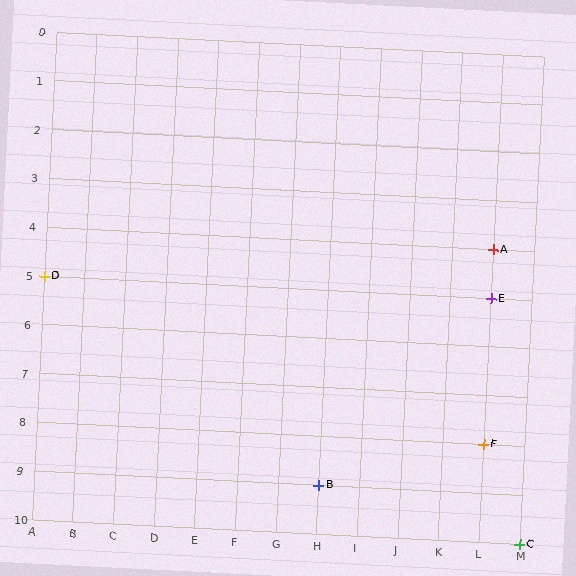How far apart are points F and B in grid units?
Points F and B are 4 columns and 1 row apart (about 4.1 grid units diagonally).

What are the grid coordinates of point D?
Point D is at grid coordinates (A, 5).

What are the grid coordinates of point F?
Point F is at grid coordinates (L, 8).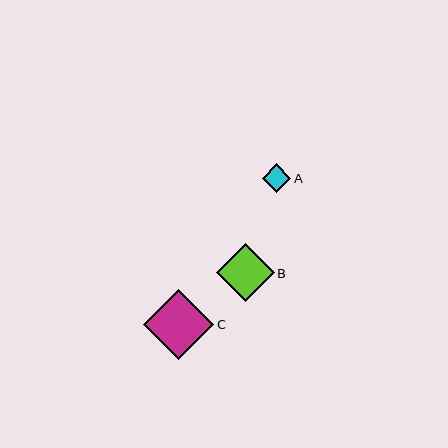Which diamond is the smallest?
Diamond A is the smallest with a size of approximately 29 pixels.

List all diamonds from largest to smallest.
From largest to smallest: C, B, A.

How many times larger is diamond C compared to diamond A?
Diamond C is approximately 2.5 times the size of diamond A.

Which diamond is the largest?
Diamond C is the largest with a size of approximately 70 pixels.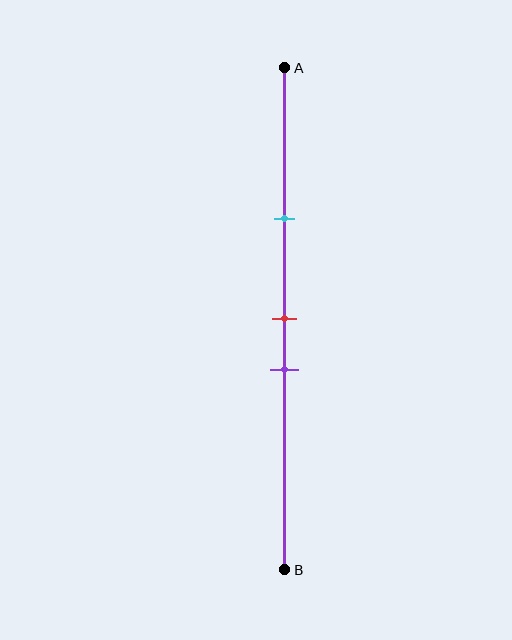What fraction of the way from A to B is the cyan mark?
The cyan mark is approximately 30% (0.3) of the way from A to B.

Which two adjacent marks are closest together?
The red and purple marks are the closest adjacent pair.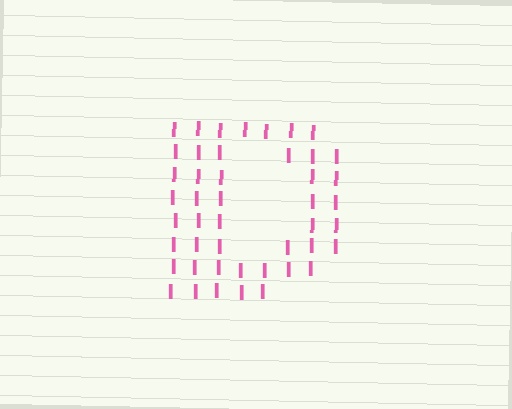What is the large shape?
The large shape is the letter D.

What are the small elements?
The small elements are letter I's.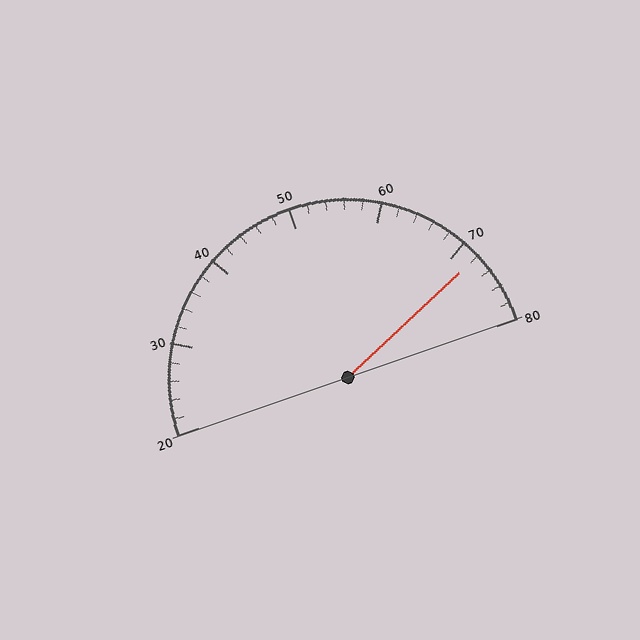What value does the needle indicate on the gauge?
The needle indicates approximately 72.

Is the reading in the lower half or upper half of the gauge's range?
The reading is in the upper half of the range (20 to 80).